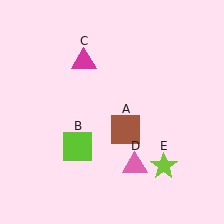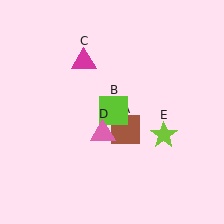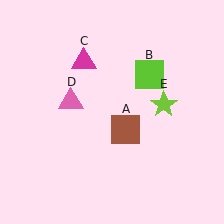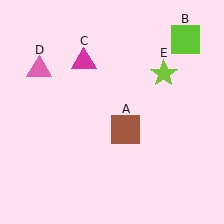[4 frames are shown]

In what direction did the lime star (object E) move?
The lime star (object E) moved up.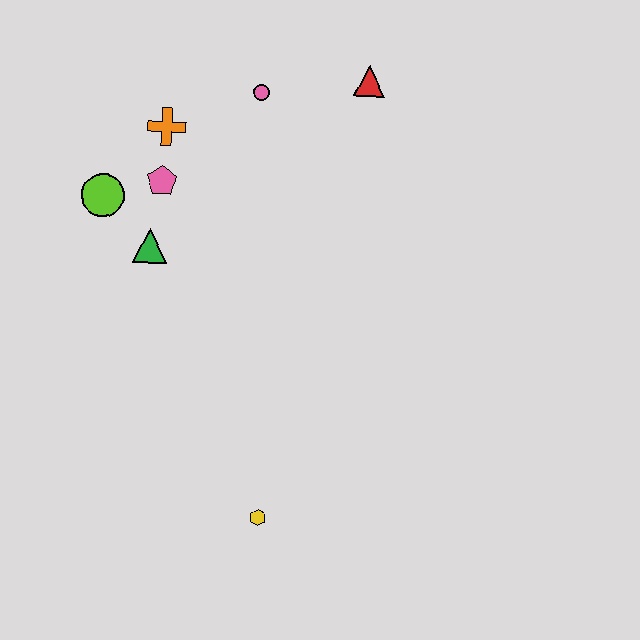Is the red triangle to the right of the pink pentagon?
Yes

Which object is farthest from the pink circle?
The yellow hexagon is farthest from the pink circle.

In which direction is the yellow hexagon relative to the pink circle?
The yellow hexagon is below the pink circle.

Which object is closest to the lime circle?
The pink pentagon is closest to the lime circle.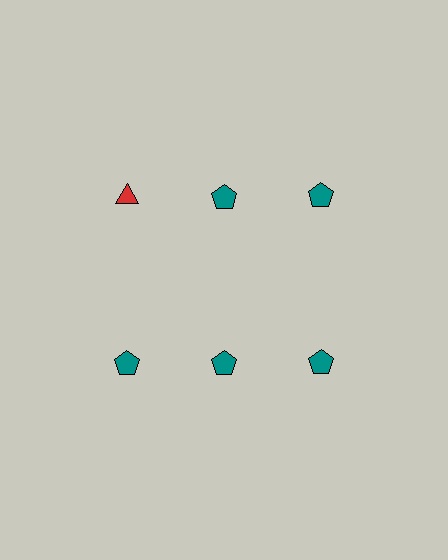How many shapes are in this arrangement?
There are 6 shapes arranged in a grid pattern.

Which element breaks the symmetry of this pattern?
The red triangle in the top row, leftmost column breaks the symmetry. All other shapes are teal pentagons.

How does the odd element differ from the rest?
It differs in both color (red instead of teal) and shape (triangle instead of pentagon).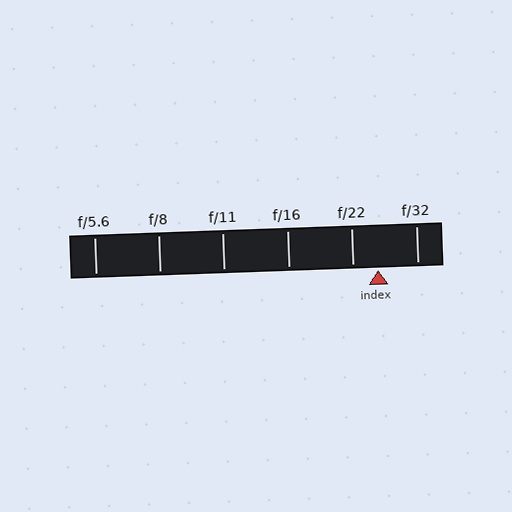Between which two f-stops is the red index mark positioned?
The index mark is between f/22 and f/32.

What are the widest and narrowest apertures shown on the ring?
The widest aperture shown is f/5.6 and the narrowest is f/32.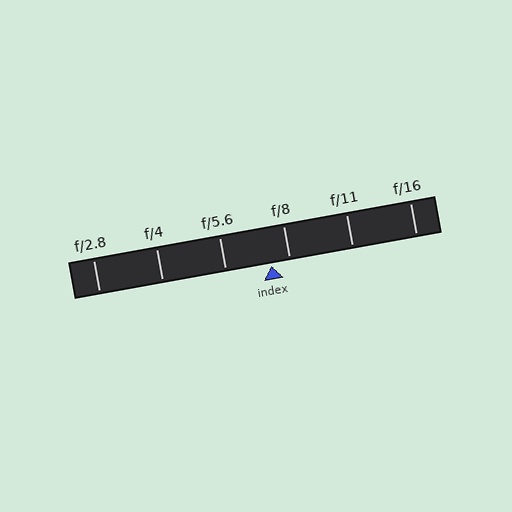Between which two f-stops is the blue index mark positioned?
The index mark is between f/5.6 and f/8.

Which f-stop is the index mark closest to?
The index mark is closest to f/8.